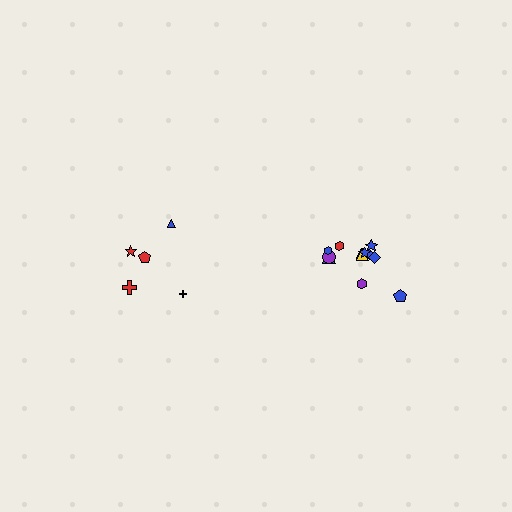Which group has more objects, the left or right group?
The right group.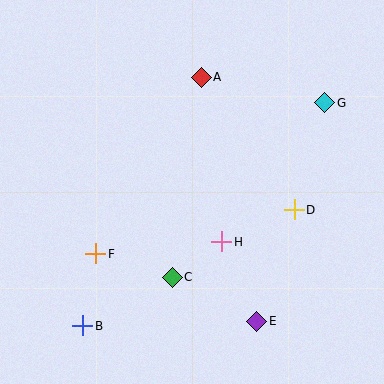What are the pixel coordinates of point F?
Point F is at (96, 254).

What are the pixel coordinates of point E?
Point E is at (257, 321).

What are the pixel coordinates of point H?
Point H is at (222, 242).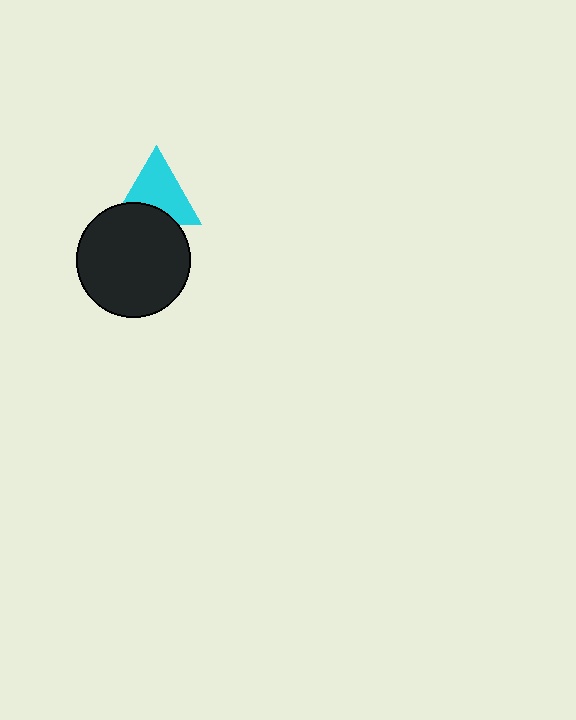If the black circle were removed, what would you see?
You would see the complete cyan triangle.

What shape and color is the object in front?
The object in front is a black circle.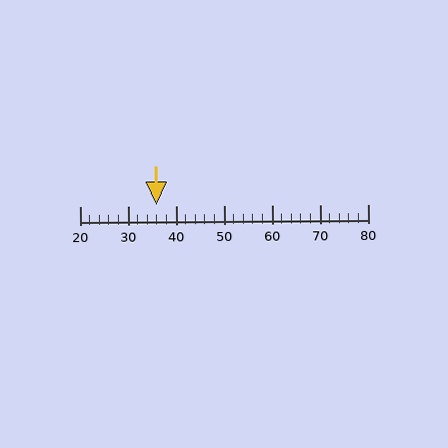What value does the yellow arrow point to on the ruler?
The yellow arrow points to approximately 36.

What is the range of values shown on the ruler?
The ruler shows values from 20 to 80.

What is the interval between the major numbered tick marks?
The major tick marks are spaced 10 units apart.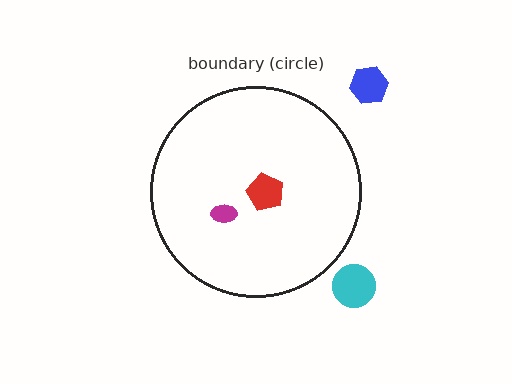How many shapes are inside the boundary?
2 inside, 2 outside.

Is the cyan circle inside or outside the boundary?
Outside.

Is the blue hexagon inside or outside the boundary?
Outside.